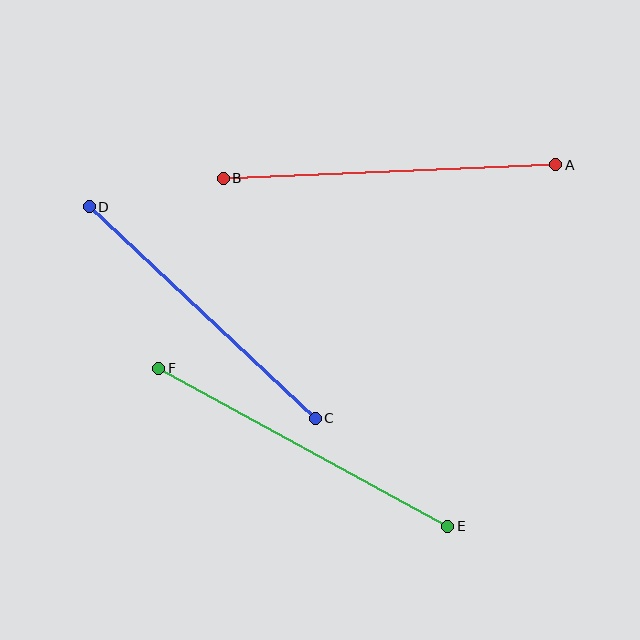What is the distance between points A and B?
The distance is approximately 333 pixels.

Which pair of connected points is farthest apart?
Points A and B are farthest apart.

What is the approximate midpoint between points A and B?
The midpoint is at approximately (389, 171) pixels.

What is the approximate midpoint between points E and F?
The midpoint is at approximately (303, 447) pixels.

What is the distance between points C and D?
The distance is approximately 309 pixels.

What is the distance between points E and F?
The distance is approximately 329 pixels.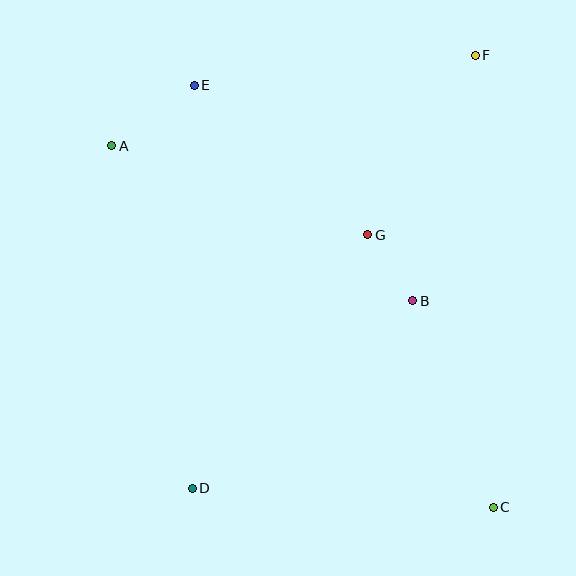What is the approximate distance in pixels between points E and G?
The distance between E and G is approximately 229 pixels.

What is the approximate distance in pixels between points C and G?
The distance between C and G is approximately 300 pixels.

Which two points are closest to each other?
Points B and G are closest to each other.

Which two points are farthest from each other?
Points A and C are farthest from each other.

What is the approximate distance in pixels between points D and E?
The distance between D and E is approximately 403 pixels.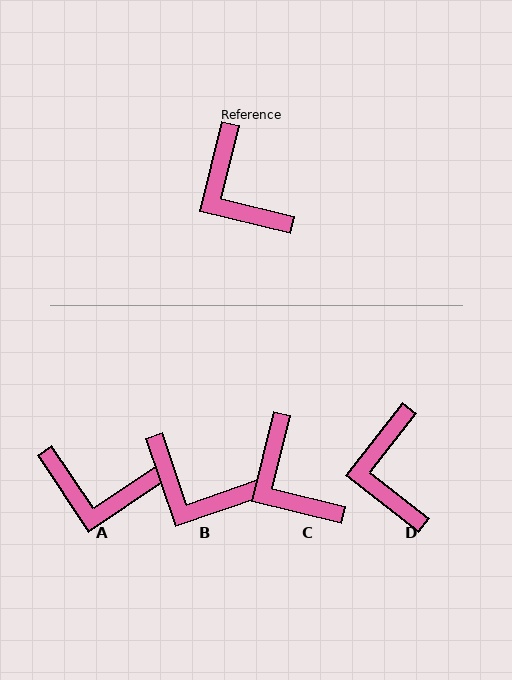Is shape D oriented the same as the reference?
No, it is off by about 25 degrees.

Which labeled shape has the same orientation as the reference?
C.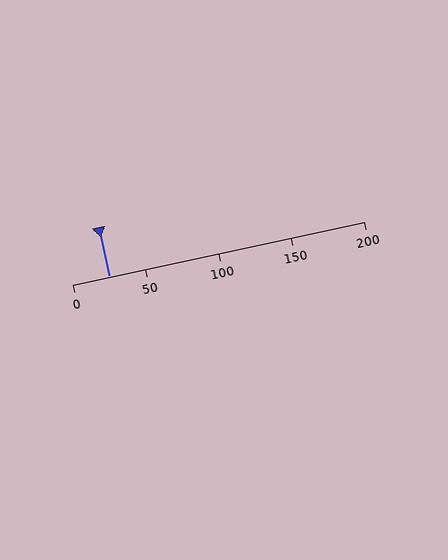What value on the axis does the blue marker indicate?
The marker indicates approximately 25.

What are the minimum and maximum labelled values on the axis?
The axis runs from 0 to 200.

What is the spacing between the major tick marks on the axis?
The major ticks are spaced 50 apart.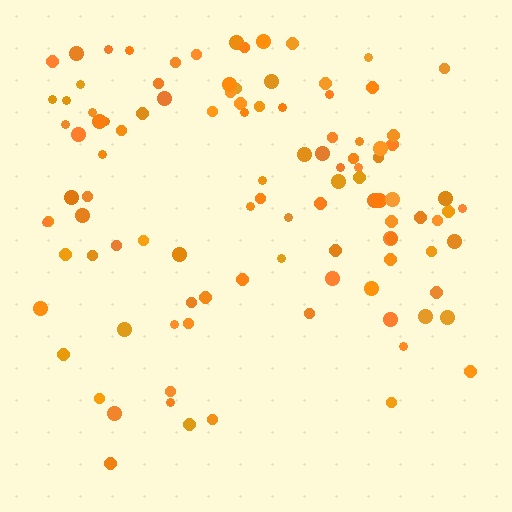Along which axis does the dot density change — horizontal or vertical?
Vertical.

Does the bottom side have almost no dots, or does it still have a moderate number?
Still a moderate number, just noticeably fewer than the top.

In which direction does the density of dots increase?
From bottom to top, with the top side densest.